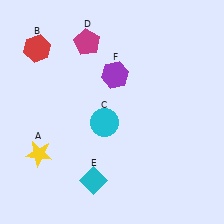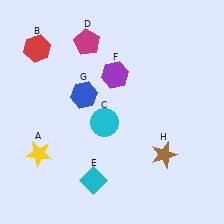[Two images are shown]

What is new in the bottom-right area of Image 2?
A brown star (H) was added in the bottom-right area of Image 2.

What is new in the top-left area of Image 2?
A blue hexagon (G) was added in the top-left area of Image 2.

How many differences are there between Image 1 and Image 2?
There are 2 differences between the two images.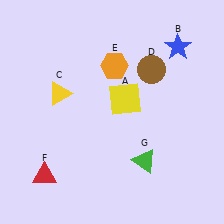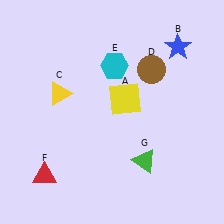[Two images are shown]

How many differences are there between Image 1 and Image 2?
There is 1 difference between the two images.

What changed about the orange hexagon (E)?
In Image 1, E is orange. In Image 2, it changed to cyan.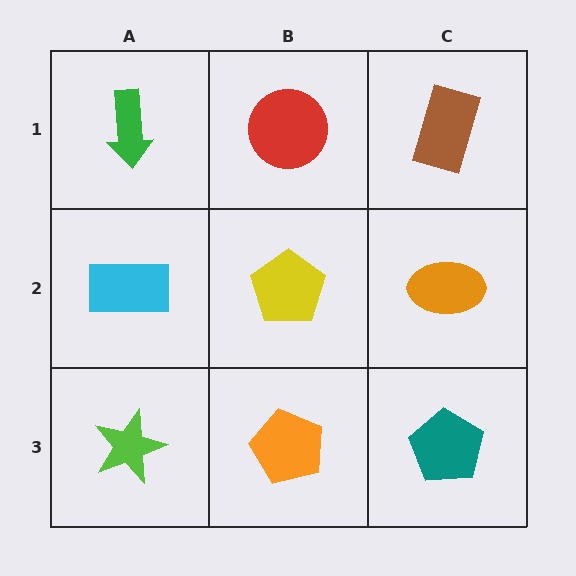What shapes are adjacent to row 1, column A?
A cyan rectangle (row 2, column A), a red circle (row 1, column B).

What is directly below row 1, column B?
A yellow pentagon.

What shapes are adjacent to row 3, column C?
An orange ellipse (row 2, column C), an orange pentagon (row 3, column B).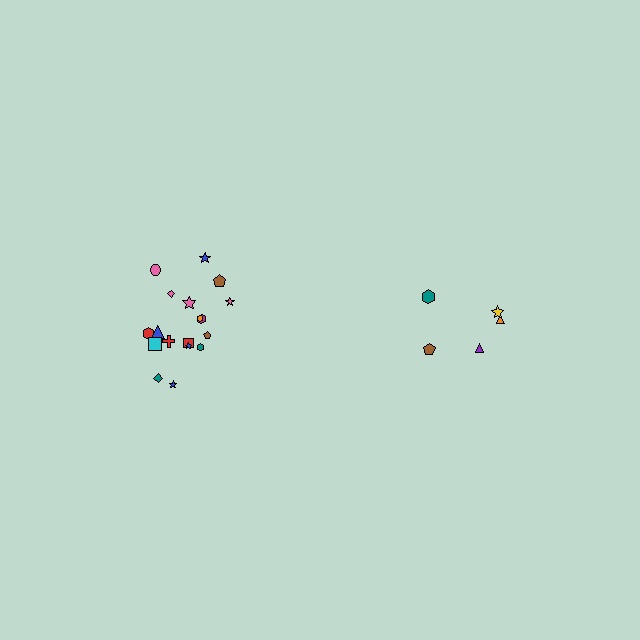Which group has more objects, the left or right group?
The left group.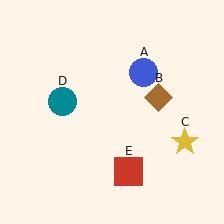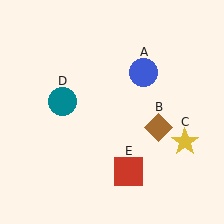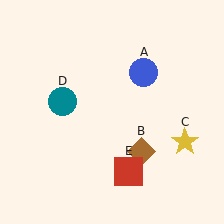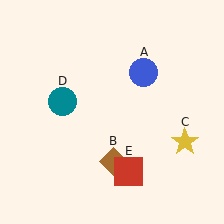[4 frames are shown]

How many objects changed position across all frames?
1 object changed position: brown diamond (object B).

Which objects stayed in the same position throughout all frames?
Blue circle (object A) and yellow star (object C) and teal circle (object D) and red square (object E) remained stationary.